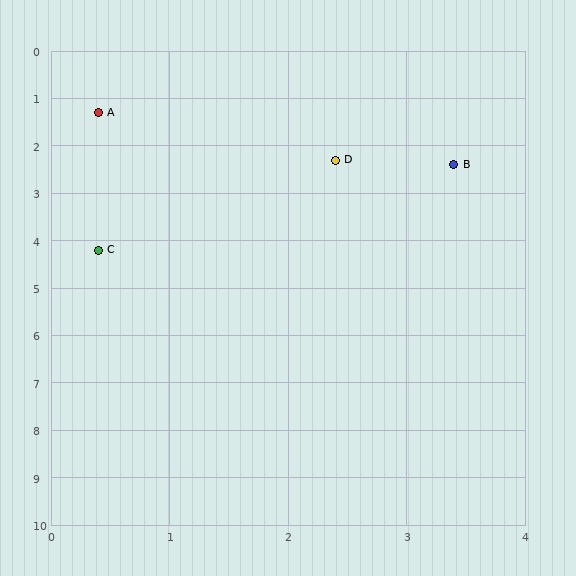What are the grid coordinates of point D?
Point D is at approximately (2.4, 2.3).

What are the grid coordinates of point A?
Point A is at approximately (0.4, 1.3).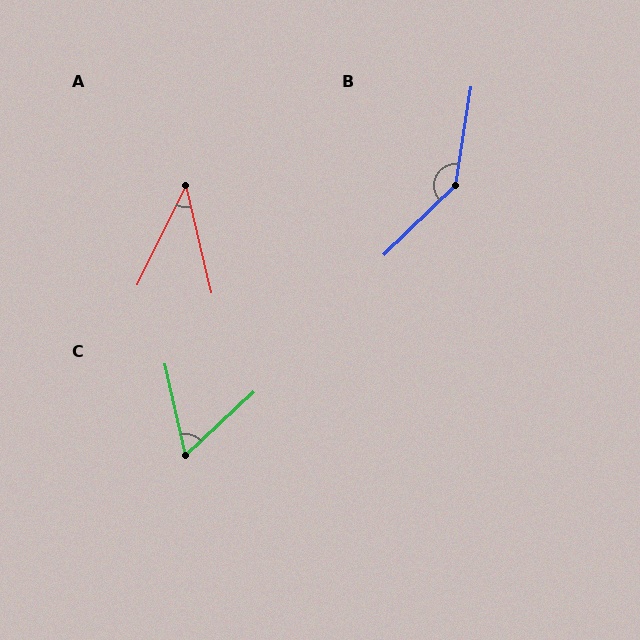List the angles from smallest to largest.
A (39°), C (60°), B (143°).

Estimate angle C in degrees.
Approximately 60 degrees.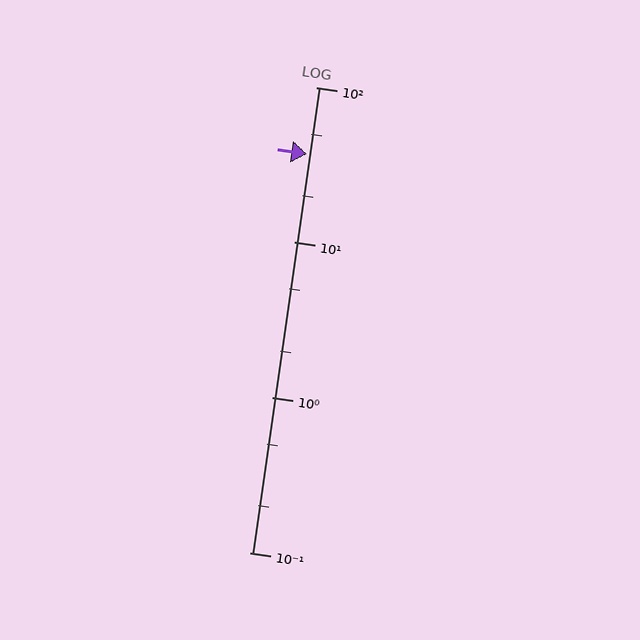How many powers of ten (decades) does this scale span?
The scale spans 3 decades, from 0.1 to 100.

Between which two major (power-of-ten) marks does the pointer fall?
The pointer is between 10 and 100.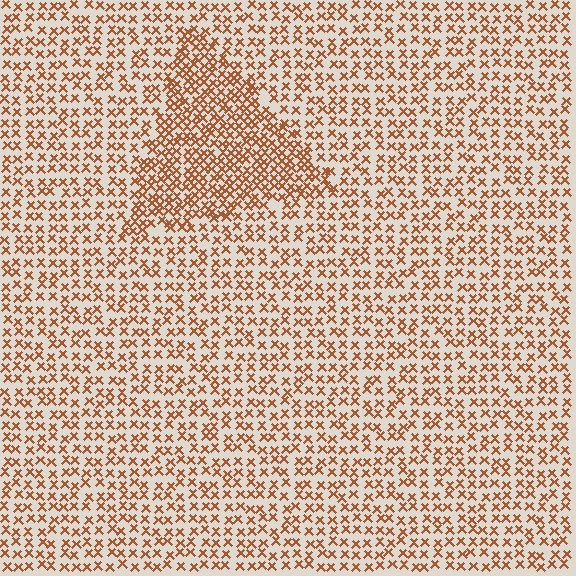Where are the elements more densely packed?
The elements are more densely packed inside the triangle boundary.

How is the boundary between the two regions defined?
The boundary is defined by a change in element density (approximately 1.8x ratio). All elements are the same color, size, and shape.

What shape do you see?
I see a triangle.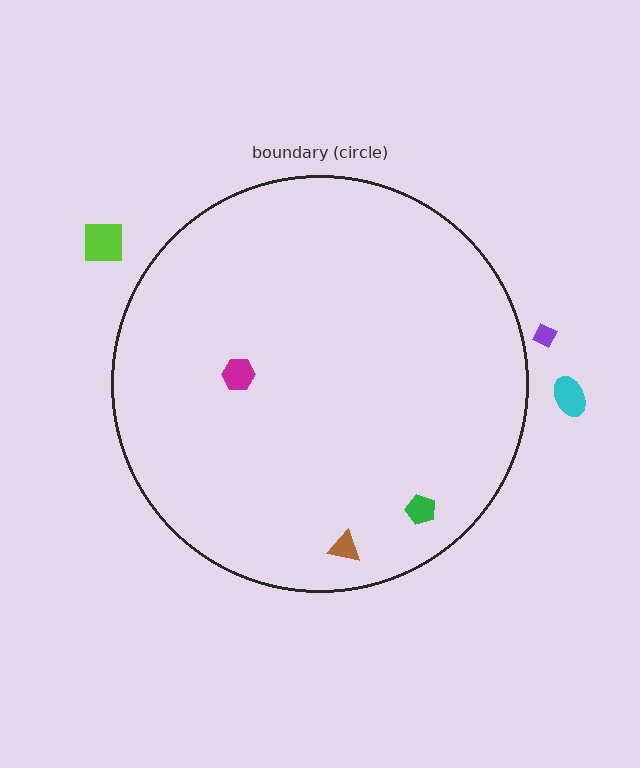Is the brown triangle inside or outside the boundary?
Inside.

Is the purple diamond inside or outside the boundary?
Outside.